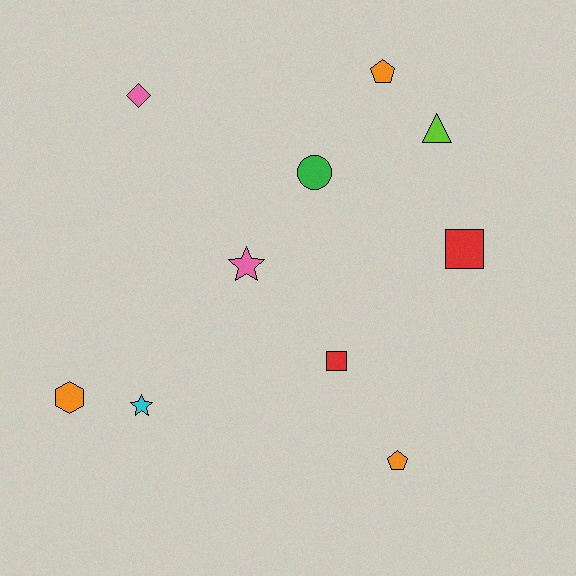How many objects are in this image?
There are 10 objects.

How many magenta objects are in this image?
There are no magenta objects.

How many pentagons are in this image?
There are 2 pentagons.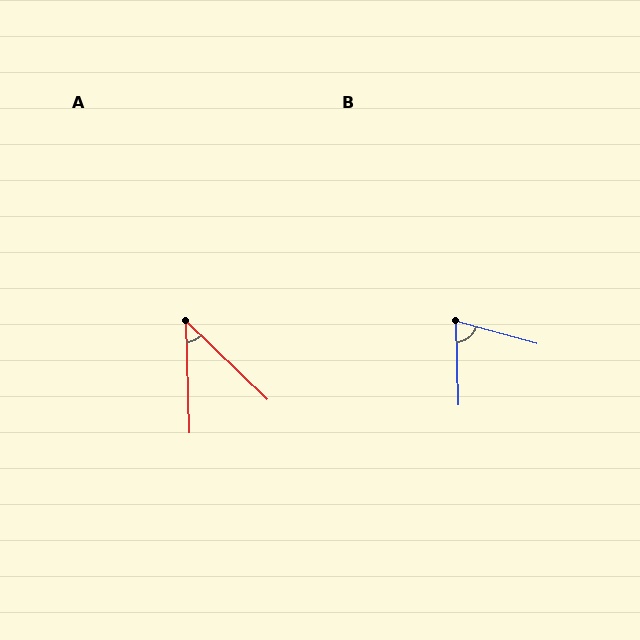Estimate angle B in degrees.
Approximately 73 degrees.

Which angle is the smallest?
A, at approximately 44 degrees.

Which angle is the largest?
B, at approximately 73 degrees.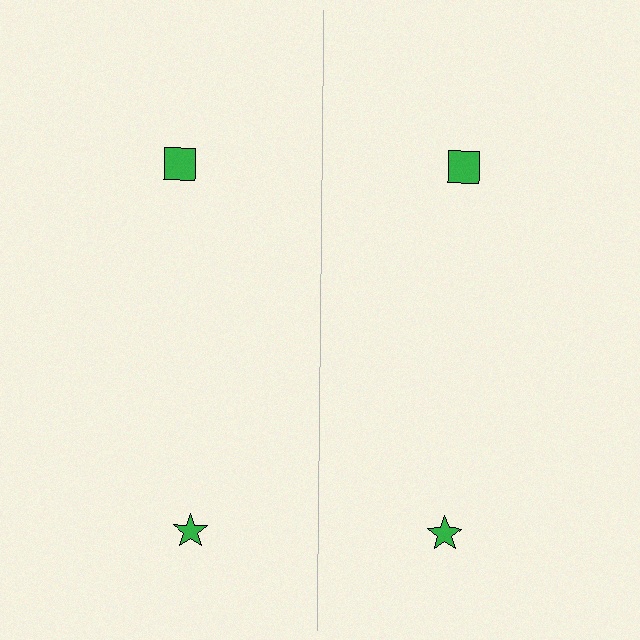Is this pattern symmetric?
Yes, this pattern has bilateral (reflection) symmetry.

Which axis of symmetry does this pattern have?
The pattern has a vertical axis of symmetry running through the center of the image.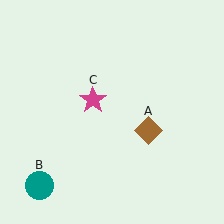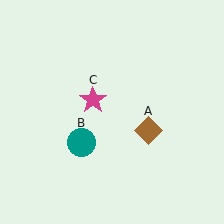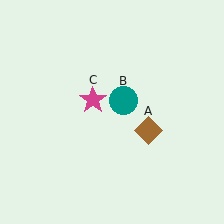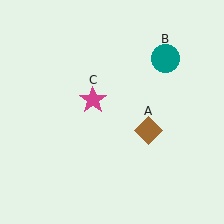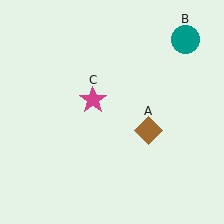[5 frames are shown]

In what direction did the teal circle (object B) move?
The teal circle (object B) moved up and to the right.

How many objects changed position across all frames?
1 object changed position: teal circle (object B).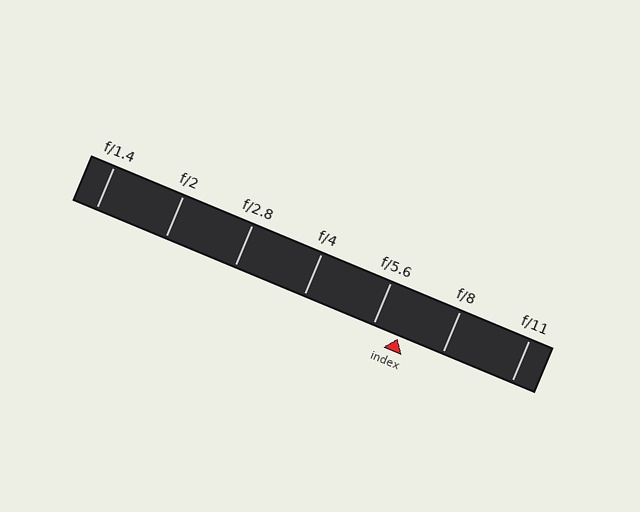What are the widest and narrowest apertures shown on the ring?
The widest aperture shown is f/1.4 and the narrowest is f/11.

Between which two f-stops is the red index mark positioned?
The index mark is between f/5.6 and f/8.